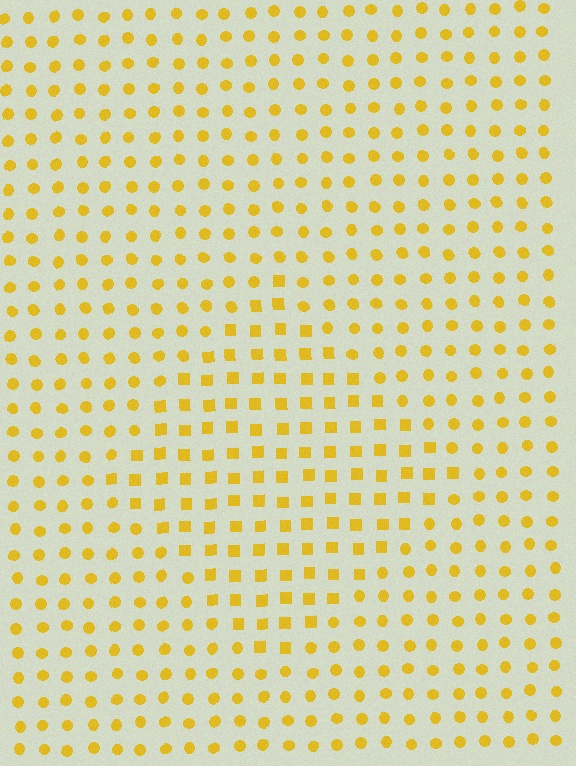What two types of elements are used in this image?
The image uses squares inside the diamond region and circles outside it.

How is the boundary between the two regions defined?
The boundary is defined by a change in element shape: squares inside vs. circles outside. All elements share the same color and spacing.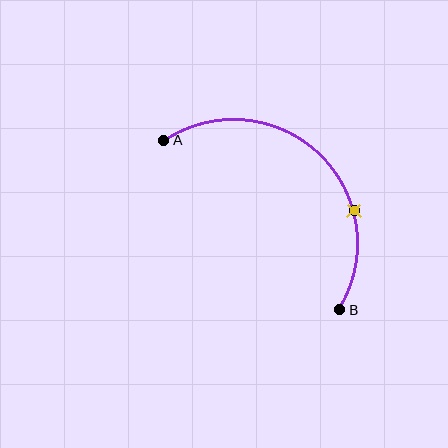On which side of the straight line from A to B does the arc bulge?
The arc bulges above and to the right of the straight line connecting A and B.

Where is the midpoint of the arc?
The arc midpoint is the point on the curve farthest from the straight line joining A and B. It sits above and to the right of that line.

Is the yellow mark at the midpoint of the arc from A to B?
No. The yellow mark lies on the arc but is closer to endpoint B. The arc midpoint would be at the point on the curve equidistant along the arc from both A and B.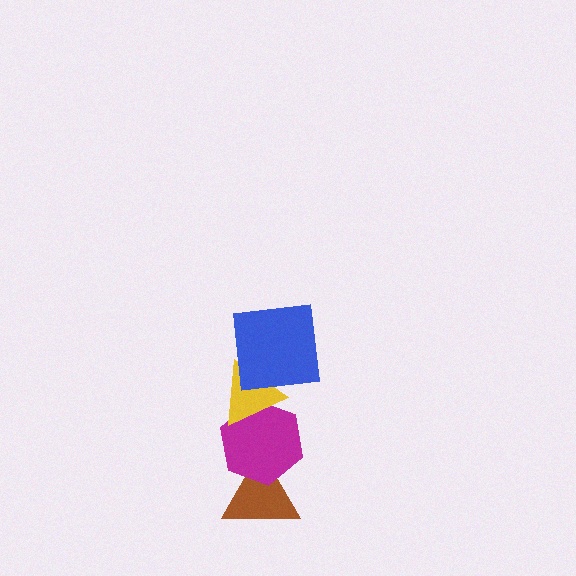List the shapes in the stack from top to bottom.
From top to bottom: the blue square, the yellow triangle, the magenta hexagon, the brown triangle.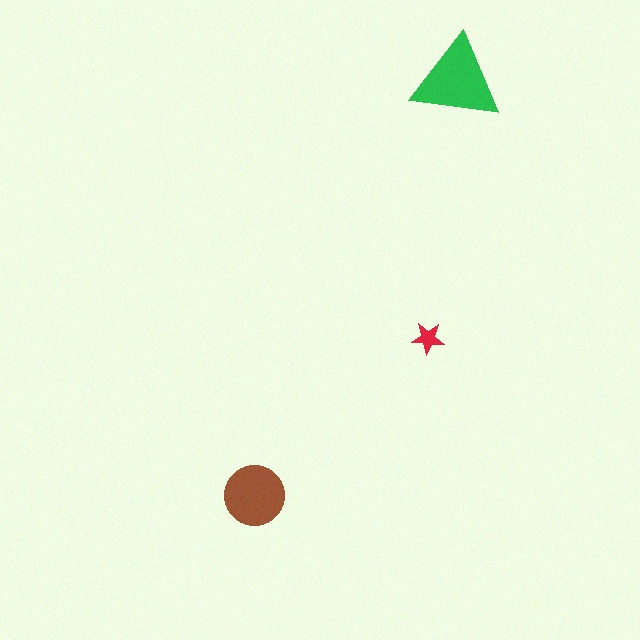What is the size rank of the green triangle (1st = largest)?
1st.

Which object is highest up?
The green triangle is topmost.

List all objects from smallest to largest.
The red star, the brown circle, the green triangle.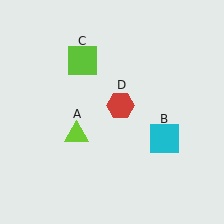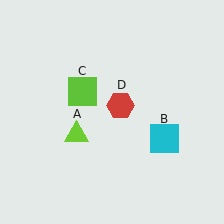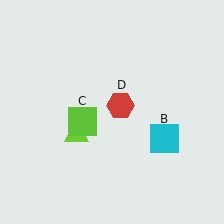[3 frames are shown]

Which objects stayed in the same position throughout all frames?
Lime triangle (object A) and cyan square (object B) and red hexagon (object D) remained stationary.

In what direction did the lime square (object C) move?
The lime square (object C) moved down.